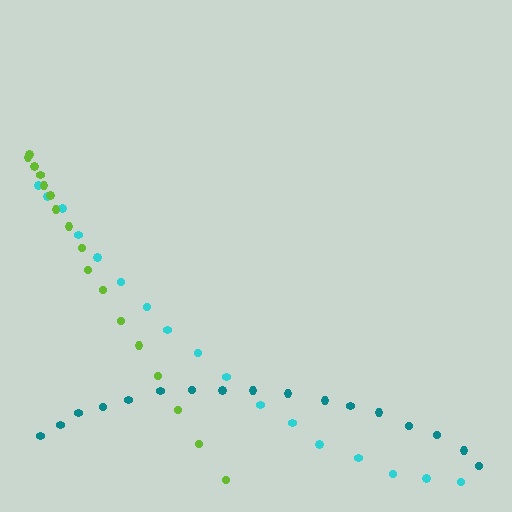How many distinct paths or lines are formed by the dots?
There are 3 distinct paths.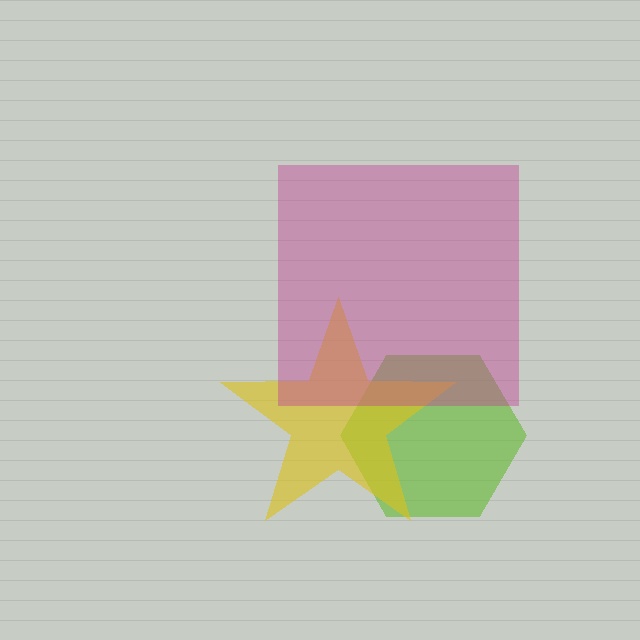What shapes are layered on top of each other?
The layered shapes are: a lime hexagon, a yellow star, a magenta square.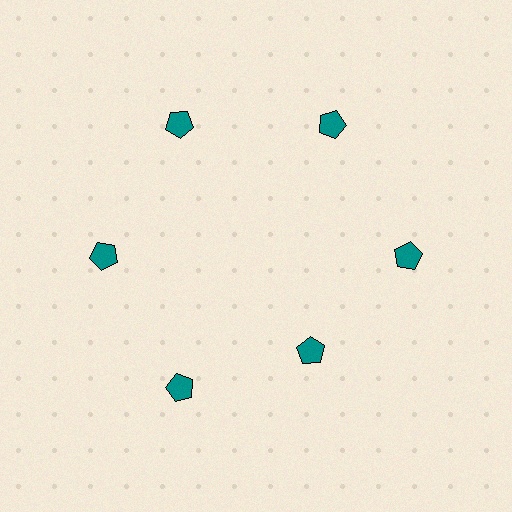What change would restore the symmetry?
The symmetry would be restored by moving it outward, back onto the ring so that all 6 pentagons sit at equal angles and equal distance from the center.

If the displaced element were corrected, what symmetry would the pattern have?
It would have 6-fold rotational symmetry — the pattern would map onto itself every 60 degrees.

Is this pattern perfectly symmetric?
No. The 6 teal pentagons are arranged in a ring, but one element near the 5 o'clock position is pulled inward toward the center, breaking the 6-fold rotational symmetry.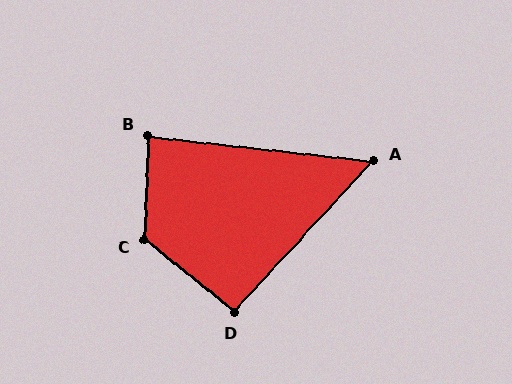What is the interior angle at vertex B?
Approximately 86 degrees (approximately right).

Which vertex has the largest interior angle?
C, at approximately 126 degrees.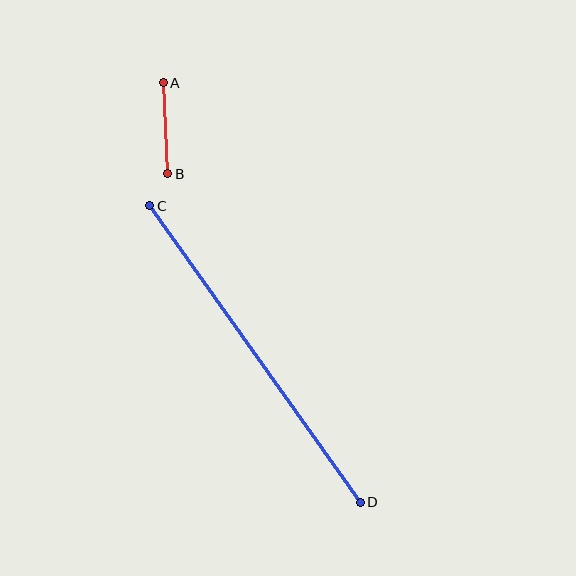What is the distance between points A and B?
The distance is approximately 91 pixels.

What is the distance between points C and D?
The distance is approximately 363 pixels.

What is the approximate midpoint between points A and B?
The midpoint is at approximately (165, 128) pixels.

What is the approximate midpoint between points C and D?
The midpoint is at approximately (255, 354) pixels.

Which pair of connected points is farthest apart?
Points C and D are farthest apart.